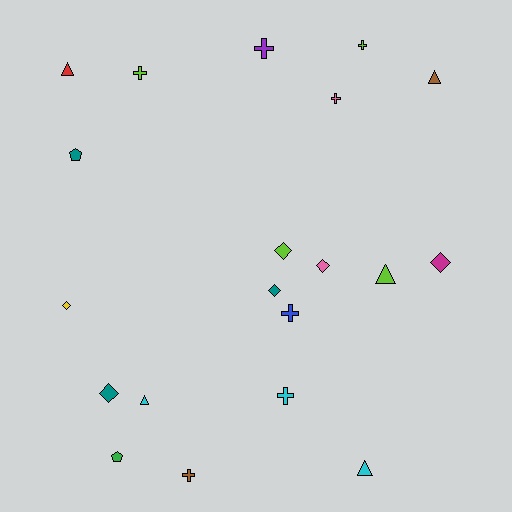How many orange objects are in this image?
There are no orange objects.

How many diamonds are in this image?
There are 6 diamonds.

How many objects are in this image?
There are 20 objects.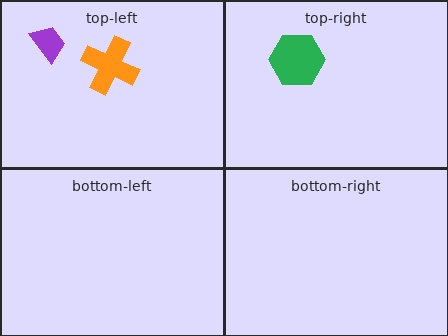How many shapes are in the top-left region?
2.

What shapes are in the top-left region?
The purple trapezoid, the orange cross.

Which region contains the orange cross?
The top-left region.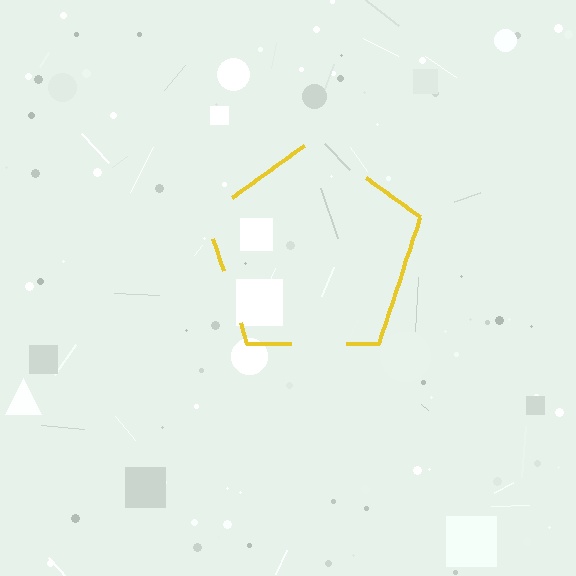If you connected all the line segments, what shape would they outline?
They would outline a pentagon.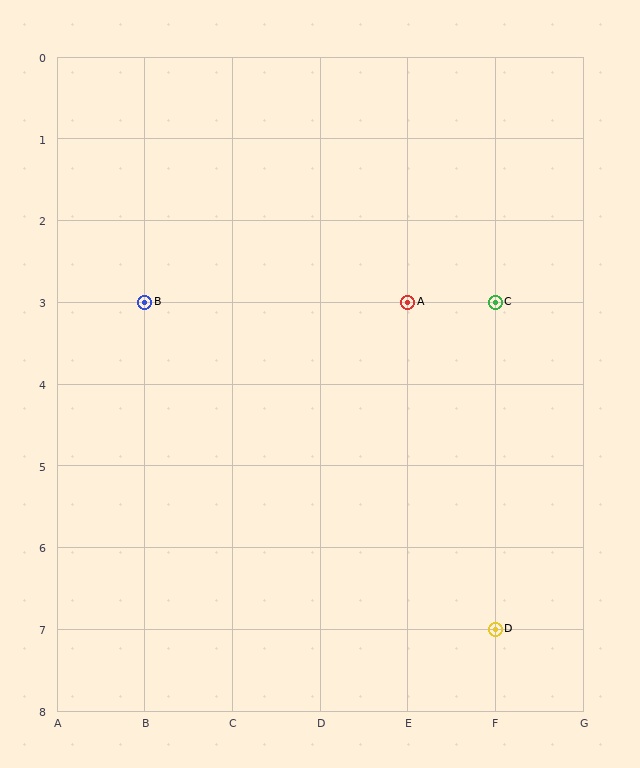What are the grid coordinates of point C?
Point C is at grid coordinates (F, 3).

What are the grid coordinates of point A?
Point A is at grid coordinates (E, 3).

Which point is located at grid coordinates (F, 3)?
Point C is at (F, 3).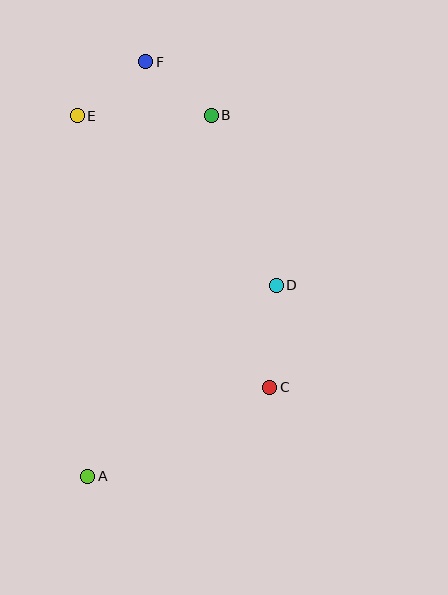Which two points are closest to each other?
Points B and F are closest to each other.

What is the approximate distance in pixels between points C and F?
The distance between C and F is approximately 348 pixels.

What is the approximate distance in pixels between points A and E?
The distance between A and E is approximately 361 pixels.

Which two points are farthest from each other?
Points A and F are farthest from each other.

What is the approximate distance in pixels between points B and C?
The distance between B and C is approximately 278 pixels.